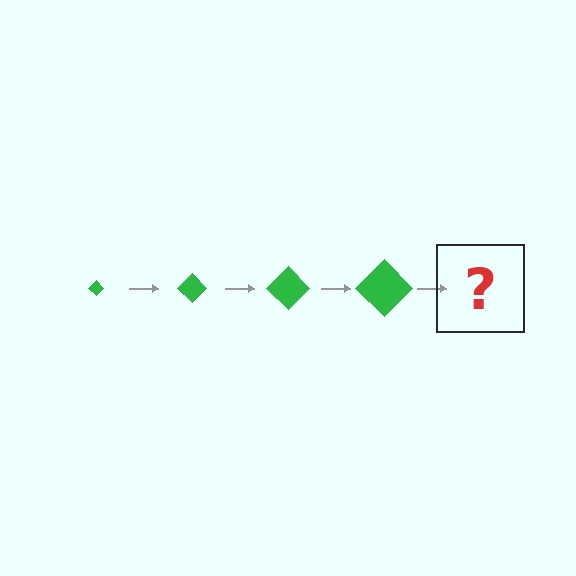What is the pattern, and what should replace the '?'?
The pattern is that the diamond gets progressively larger each step. The '?' should be a green diamond, larger than the previous one.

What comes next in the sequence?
The next element should be a green diamond, larger than the previous one.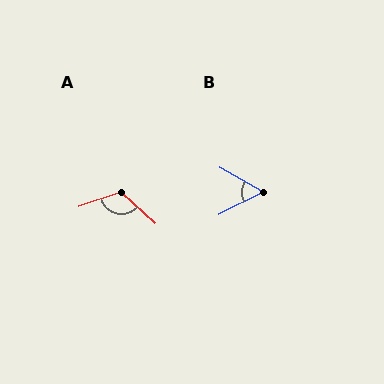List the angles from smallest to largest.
B (57°), A (119°).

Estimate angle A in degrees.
Approximately 119 degrees.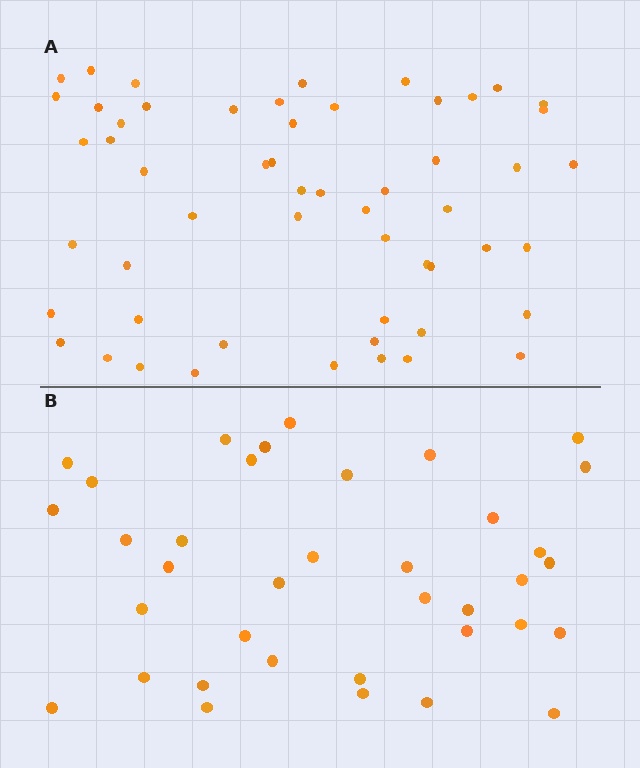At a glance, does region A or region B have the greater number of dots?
Region A (the top region) has more dots.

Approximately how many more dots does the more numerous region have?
Region A has approximately 20 more dots than region B.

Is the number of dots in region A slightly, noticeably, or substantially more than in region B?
Region A has substantially more. The ratio is roughly 1.5 to 1.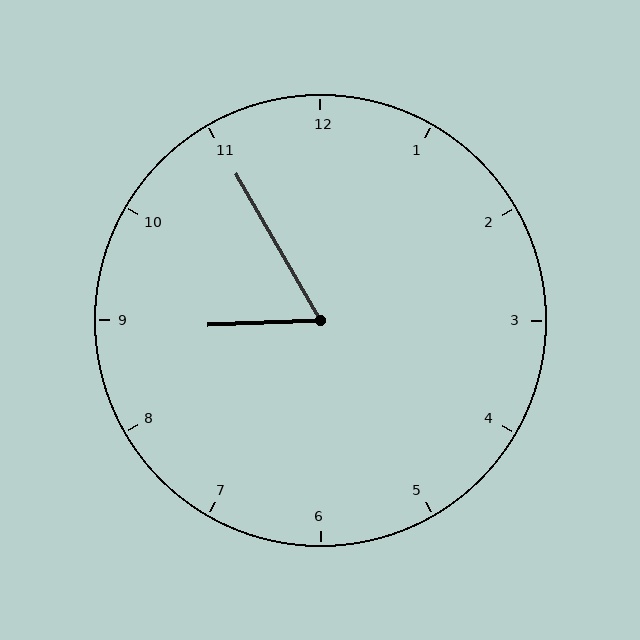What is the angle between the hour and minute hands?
Approximately 62 degrees.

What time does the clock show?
8:55.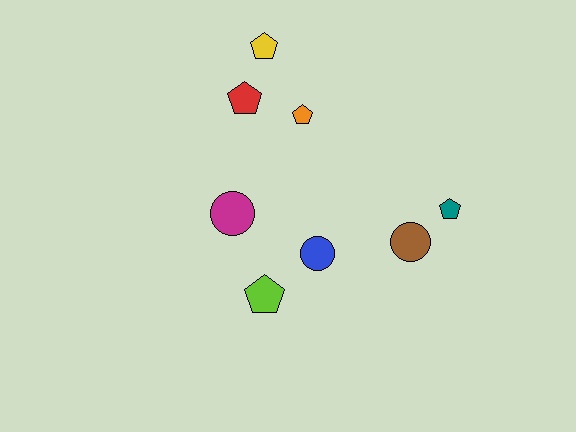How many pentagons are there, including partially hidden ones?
There are 5 pentagons.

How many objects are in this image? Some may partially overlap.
There are 8 objects.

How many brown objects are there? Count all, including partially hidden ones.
There is 1 brown object.